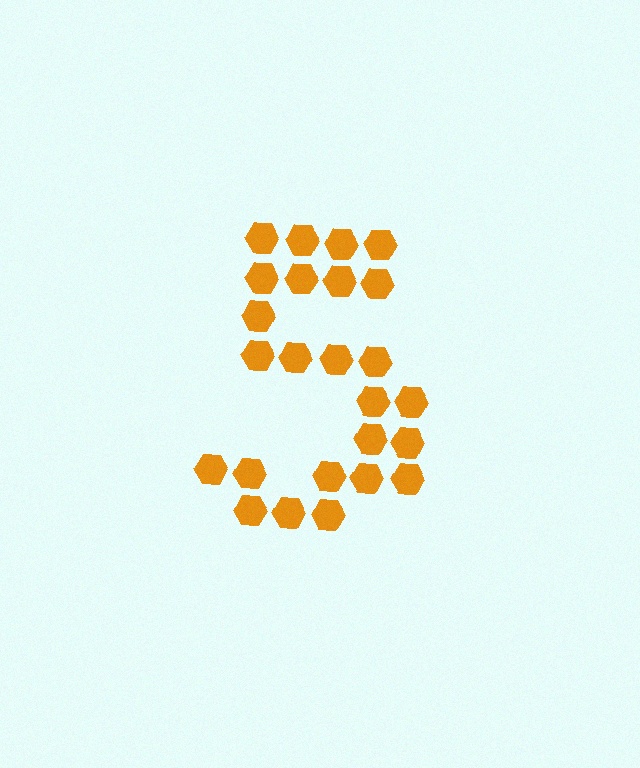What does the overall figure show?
The overall figure shows the digit 5.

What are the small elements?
The small elements are hexagons.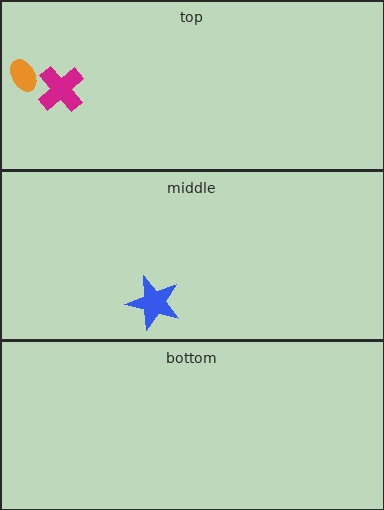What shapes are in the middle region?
The blue star.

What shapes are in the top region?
The magenta cross, the orange ellipse.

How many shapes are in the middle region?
1.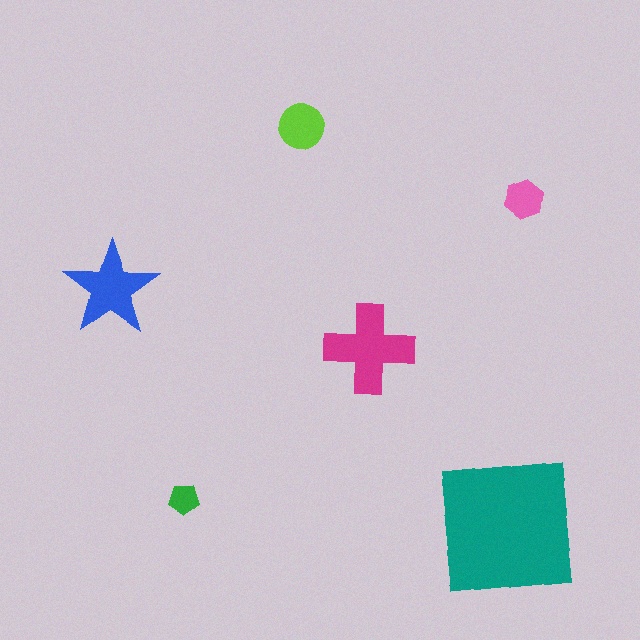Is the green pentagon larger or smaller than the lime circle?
Smaller.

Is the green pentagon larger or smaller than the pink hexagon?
Smaller.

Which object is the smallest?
The green pentagon.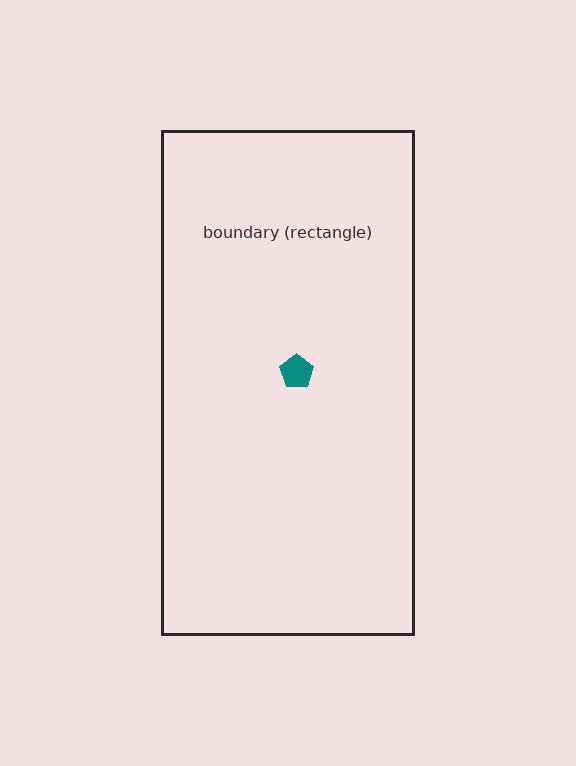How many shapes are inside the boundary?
1 inside, 0 outside.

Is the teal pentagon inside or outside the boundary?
Inside.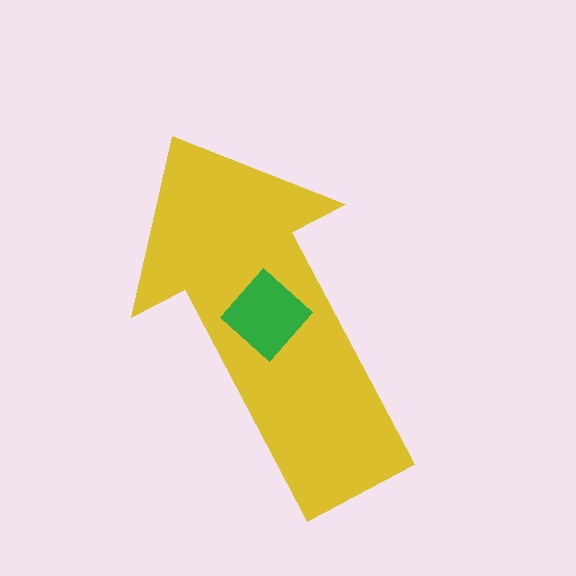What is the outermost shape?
The yellow arrow.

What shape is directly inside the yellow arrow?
The green diamond.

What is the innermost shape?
The green diamond.